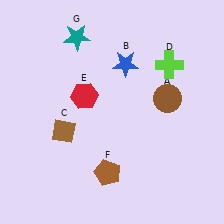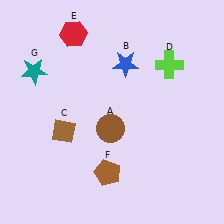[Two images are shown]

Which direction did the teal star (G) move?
The teal star (G) moved left.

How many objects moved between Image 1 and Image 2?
3 objects moved between the two images.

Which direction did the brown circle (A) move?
The brown circle (A) moved left.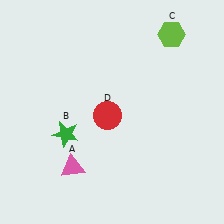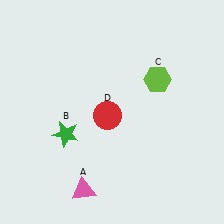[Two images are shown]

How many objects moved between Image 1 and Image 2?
2 objects moved between the two images.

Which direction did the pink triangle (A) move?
The pink triangle (A) moved down.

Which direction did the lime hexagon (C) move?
The lime hexagon (C) moved down.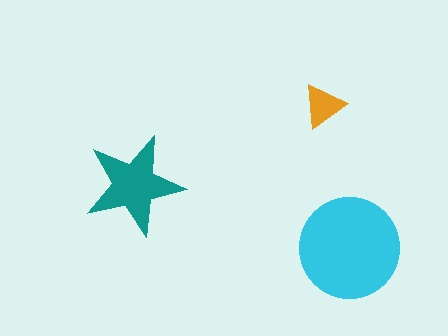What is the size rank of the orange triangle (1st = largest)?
3rd.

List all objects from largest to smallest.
The cyan circle, the teal star, the orange triangle.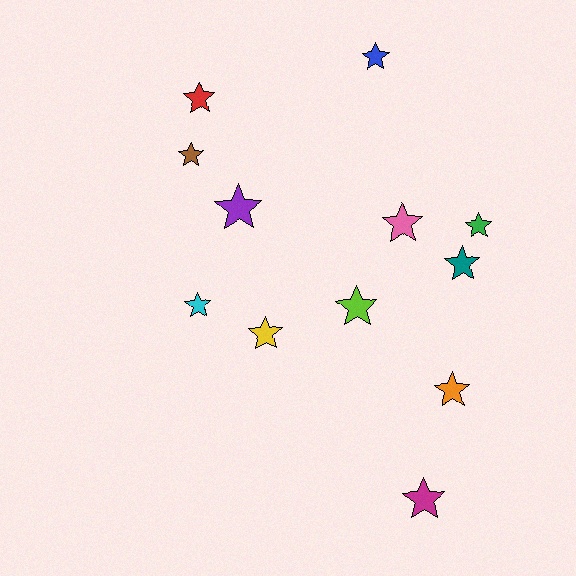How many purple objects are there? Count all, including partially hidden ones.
There is 1 purple object.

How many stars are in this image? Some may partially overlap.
There are 12 stars.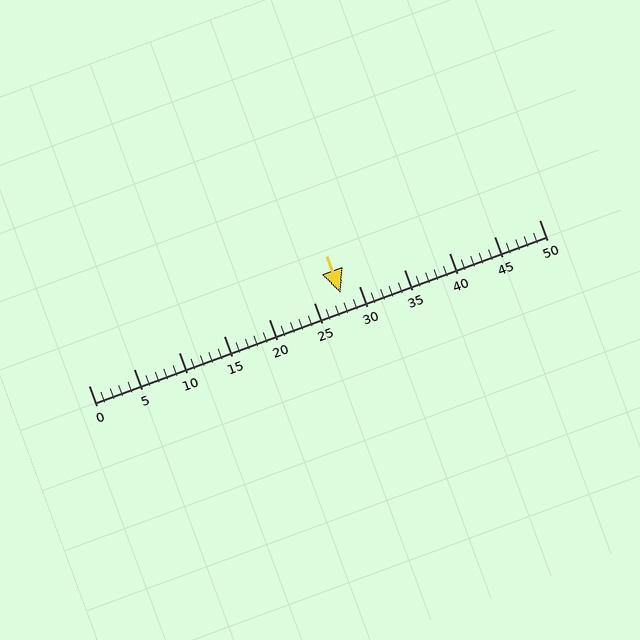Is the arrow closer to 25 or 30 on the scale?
The arrow is closer to 30.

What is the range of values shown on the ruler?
The ruler shows values from 0 to 50.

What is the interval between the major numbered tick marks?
The major tick marks are spaced 5 units apart.